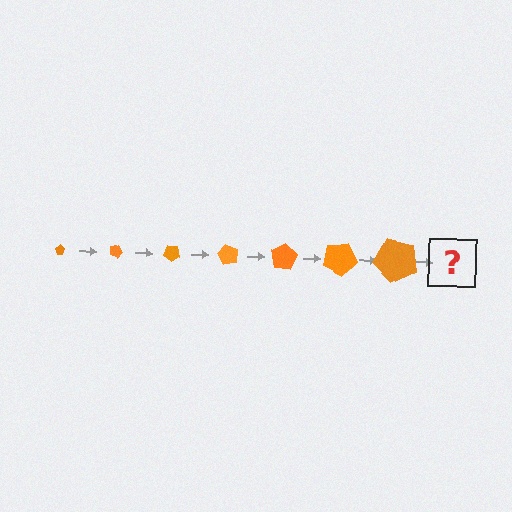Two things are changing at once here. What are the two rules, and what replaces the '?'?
The two rules are that the pentagon grows larger each step and it rotates 20 degrees each step. The '?' should be a pentagon, larger than the previous one and rotated 140 degrees from the start.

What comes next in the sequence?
The next element should be a pentagon, larger than the previous one and rotated 140 degrees from the start.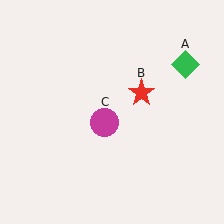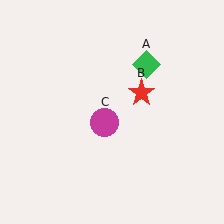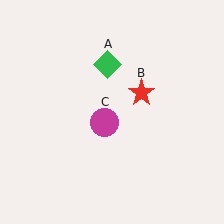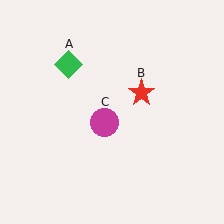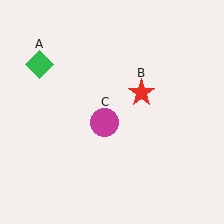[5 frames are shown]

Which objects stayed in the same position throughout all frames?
Red star (object B) and magenta circle (object C) remained stationary.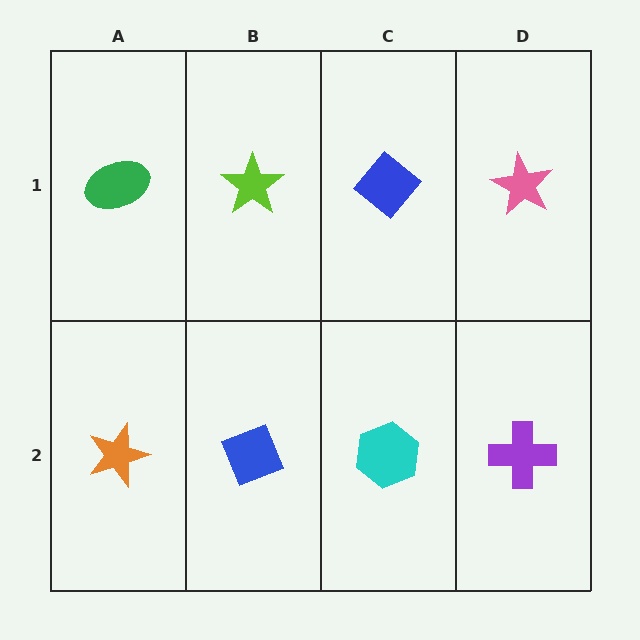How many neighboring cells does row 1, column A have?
2.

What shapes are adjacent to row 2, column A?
A green ellipse (row 1, column A), a blue diamond (row 2, column B).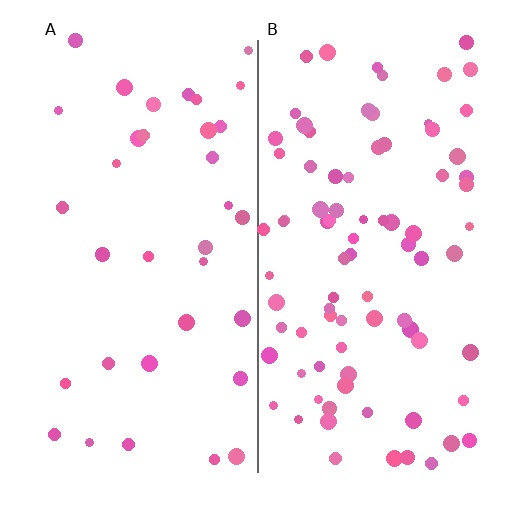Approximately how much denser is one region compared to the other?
Approximately 2.5× — region B over region A.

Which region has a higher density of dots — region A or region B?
B (the right).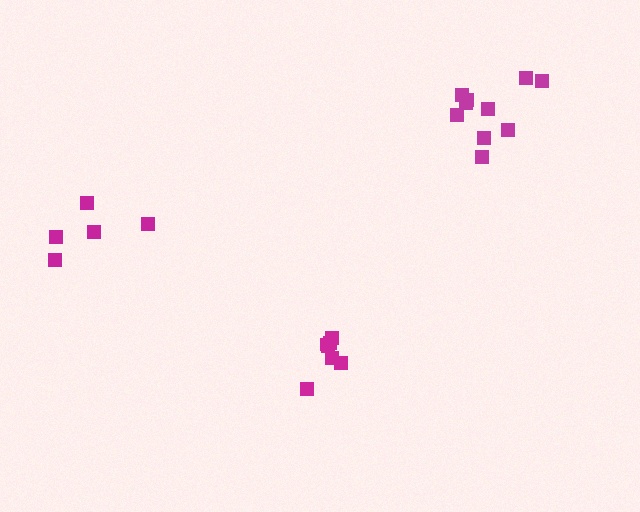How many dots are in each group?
Group 1: 10 dots, Group 2: 5 dots, Group 3: 7 dots (22 total).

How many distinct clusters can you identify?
There are 3 distinct clusters.